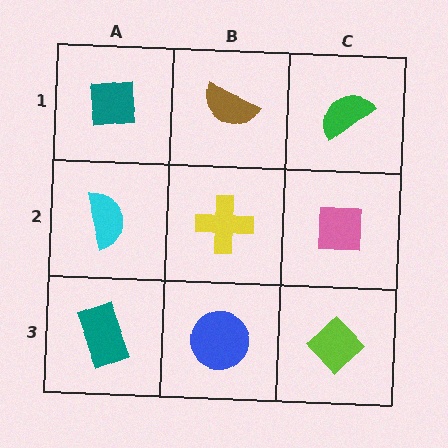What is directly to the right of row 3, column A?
A blue circle.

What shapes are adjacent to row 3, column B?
A yellow cross (row 2, column B), a teal rectangle (row 3, column A), a lime diamond (row 3, column C).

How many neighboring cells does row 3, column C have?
2.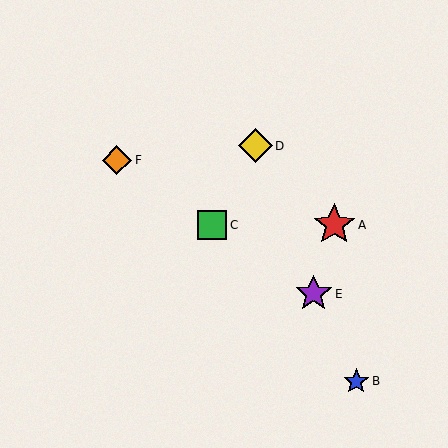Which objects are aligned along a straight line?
Objects C, E, F are aligned along a straight line.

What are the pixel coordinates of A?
Object A is at (334, 225).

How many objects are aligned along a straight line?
3 objects (C, E, F) are aligned along a straight line.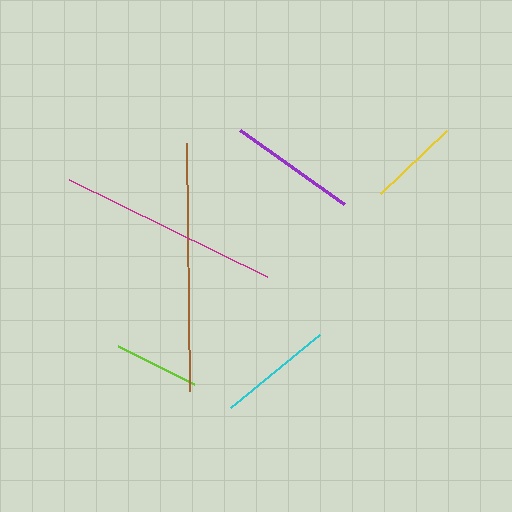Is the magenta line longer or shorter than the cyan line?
The magenta line is longer than the cyan line.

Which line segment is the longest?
The brown line is the longest at approximately 248 pixels.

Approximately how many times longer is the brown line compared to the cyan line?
The brown line is approximately 2.2 times the length of the cyan line.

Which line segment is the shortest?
The lime line is the shortest at approximately 85 pixels.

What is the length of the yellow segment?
The yellow segment is approximately 91 pixels long.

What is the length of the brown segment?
The brown segment is approximately 248 pixels long.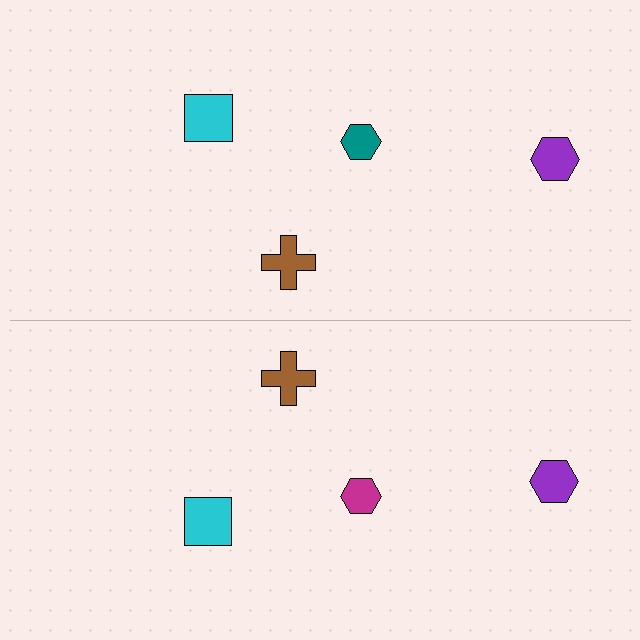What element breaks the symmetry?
The magenta hexagon on the bottom side breaks the symmetry — its mirror counterpart is teal.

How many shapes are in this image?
There are 8 shapes in this image.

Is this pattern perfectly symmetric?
No, the pattern is not perfectly symmetric. The magenta hexagon on the bottom side breaks the symmetry — its mirror counterpart is teal.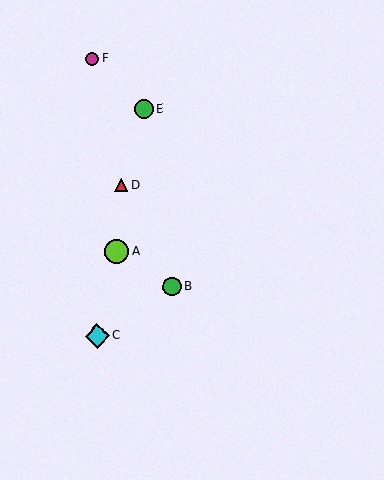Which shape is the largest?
The cyan diamond (labeled C) is the largest.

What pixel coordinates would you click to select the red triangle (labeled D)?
Click at (121, 185) to select the red triangle D.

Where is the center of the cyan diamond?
The center of the cyan diamond is at (97, 336).